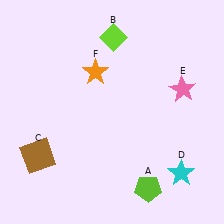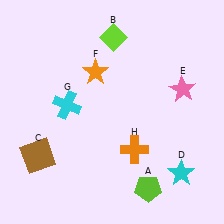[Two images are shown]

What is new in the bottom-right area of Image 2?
An orange cross (H) was added in the bottom-right area of Image 2.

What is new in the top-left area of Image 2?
A cyan cross (G) was added in the top-left area of Image 2.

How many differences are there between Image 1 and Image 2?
There are 2 differences between the two images.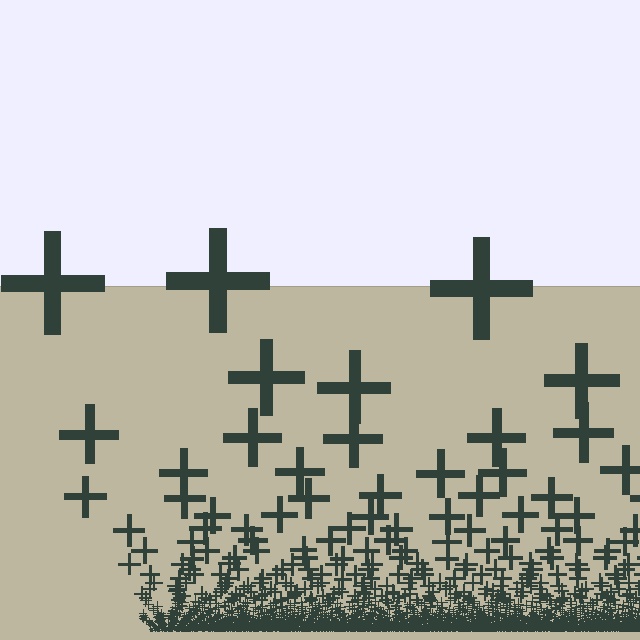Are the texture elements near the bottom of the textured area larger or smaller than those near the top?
Smaller. The gradient is inverted — elements near the bottom are smaller and denser.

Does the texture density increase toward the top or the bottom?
Density increases toward the bottom.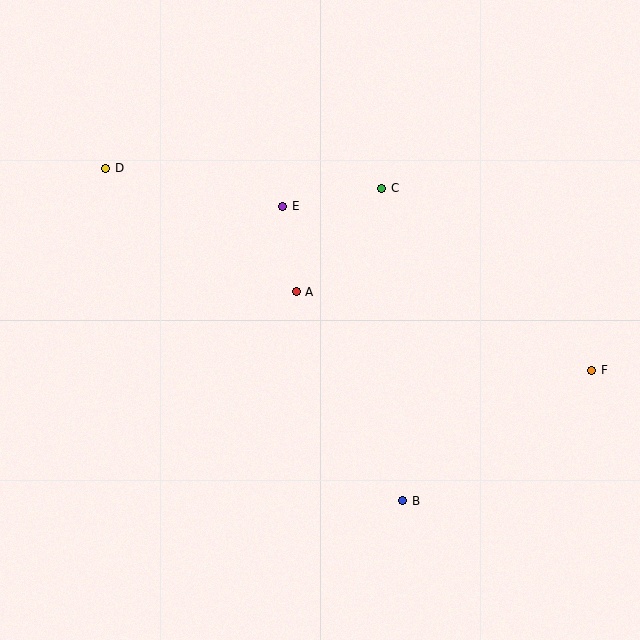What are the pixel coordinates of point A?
Point A is at (296, 292).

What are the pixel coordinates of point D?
Point D is at (106, 168).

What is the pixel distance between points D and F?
The distance between D and F is 526 pixels.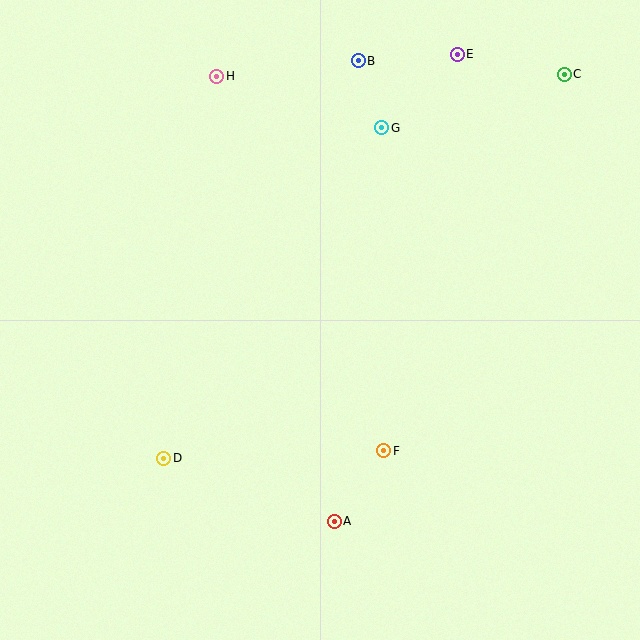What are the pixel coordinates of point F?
Point F is at (384, 451).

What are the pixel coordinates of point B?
Point B is at (358, 61).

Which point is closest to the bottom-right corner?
Point F is closest to the bottom-right corner.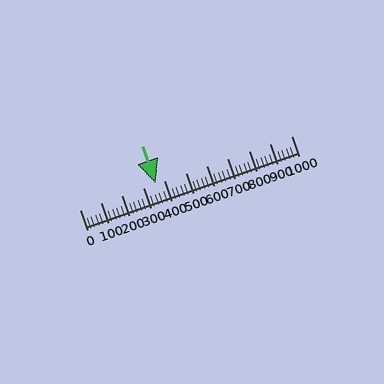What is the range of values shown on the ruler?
The ruler shows values from 0 to 1000.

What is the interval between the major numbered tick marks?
The major tick marks are spaced 100 units apart.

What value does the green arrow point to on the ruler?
The green arrow points to approximately 359.